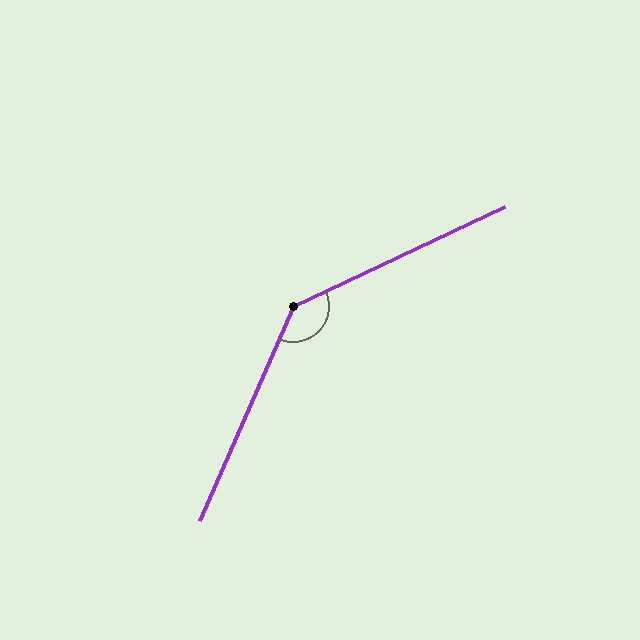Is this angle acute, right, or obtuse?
It is obtuse.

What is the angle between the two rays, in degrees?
Approximately 139 degrees.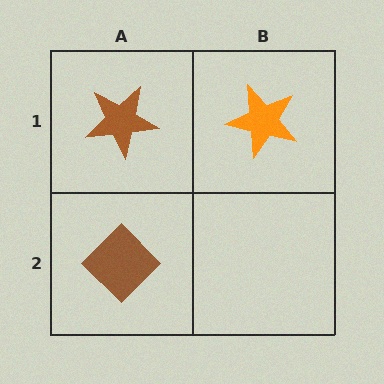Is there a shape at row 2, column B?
No, that cell is empty.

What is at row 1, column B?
An orange star.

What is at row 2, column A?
A brown diamond.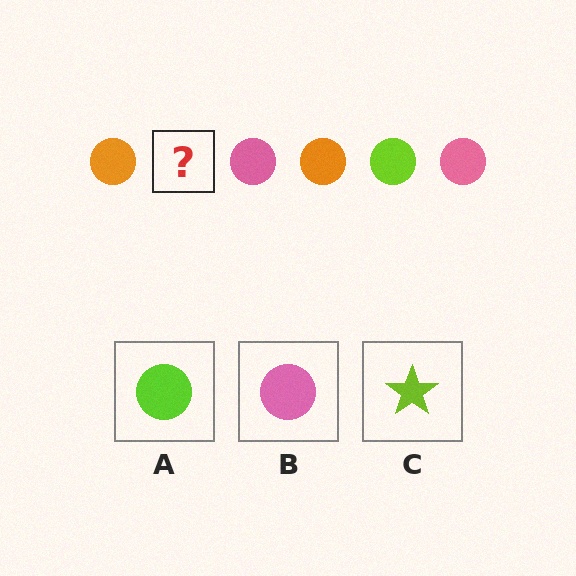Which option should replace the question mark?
Option A.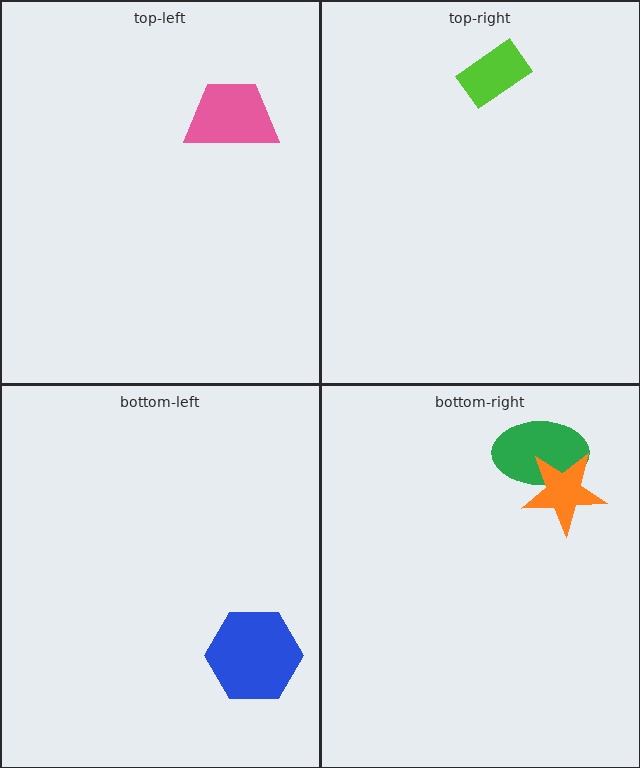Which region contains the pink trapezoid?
The top-left region.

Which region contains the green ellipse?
The bottom-right region.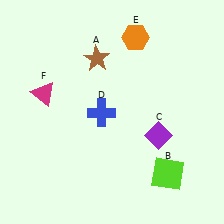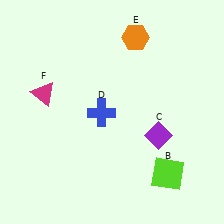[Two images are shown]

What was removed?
The brown star (A) was removed in Image 2.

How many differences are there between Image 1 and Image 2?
There is 1 difference between the two images.